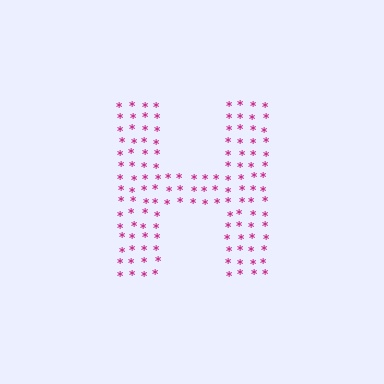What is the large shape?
The large shape is the letter H.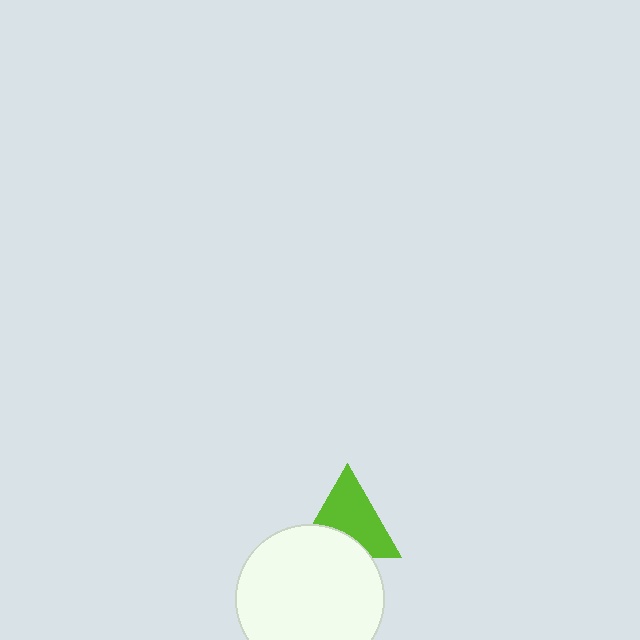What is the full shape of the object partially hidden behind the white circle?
The partially hidden object is a lime triangle.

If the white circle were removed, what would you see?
You would see the complete lime triangle.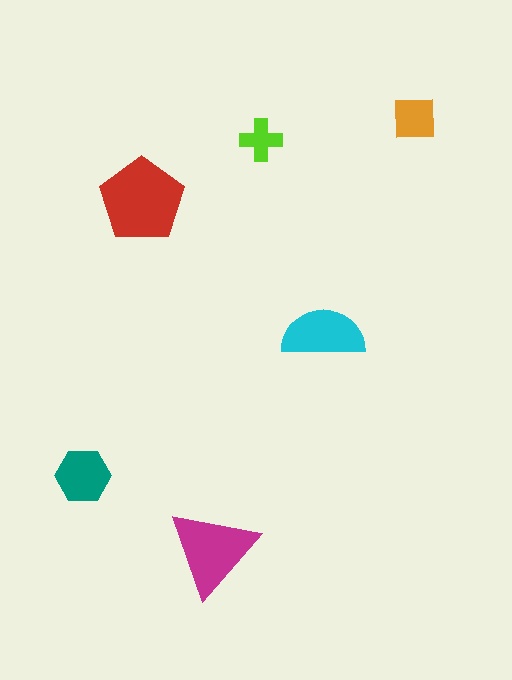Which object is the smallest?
The lime cross.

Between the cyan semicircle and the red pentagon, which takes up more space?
The red pentagon.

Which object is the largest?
The red pentagon.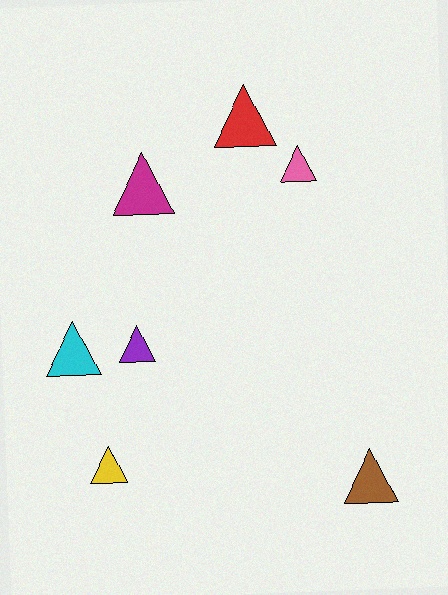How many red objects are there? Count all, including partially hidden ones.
There is 1 red object.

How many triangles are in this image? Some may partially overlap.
There are 7 triangles.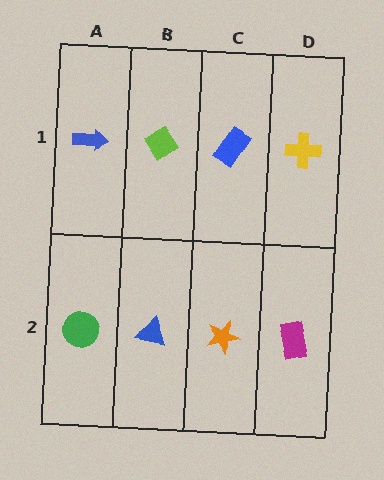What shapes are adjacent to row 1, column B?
A blue triangle (row 2, column B), a blue arrow (row 1, column A), a blue rectangle (row 1, column C).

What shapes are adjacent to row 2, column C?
A blue rectangle (row 1, column C), a blue triangle (row 2, column B), a magenta rectangle (row 2, column D).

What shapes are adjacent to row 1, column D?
A magenta rectangle (row 2, column D), a blue rectangle (row 1, column C).